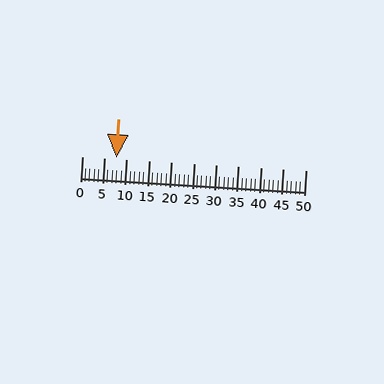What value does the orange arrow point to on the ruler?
The orange arrow points to approximately 8.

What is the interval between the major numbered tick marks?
The major tick marks are spaced 5 units apart.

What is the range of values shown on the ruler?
The ruler shows values from 0 to 50.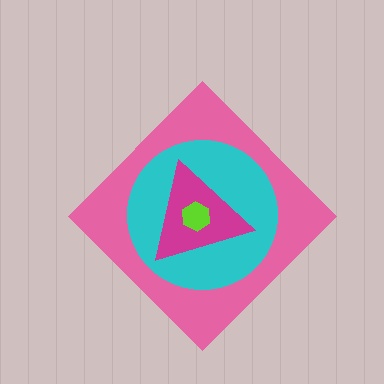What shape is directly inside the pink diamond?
The cyan circle.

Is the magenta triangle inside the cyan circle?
Yes.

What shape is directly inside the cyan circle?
The magenta triangle.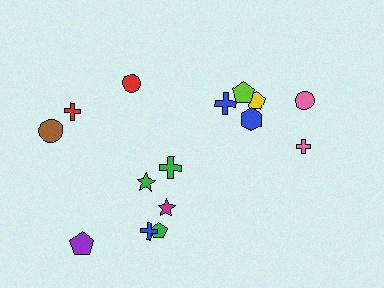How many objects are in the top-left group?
There are 3 objects.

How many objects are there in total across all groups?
There are 15 objects.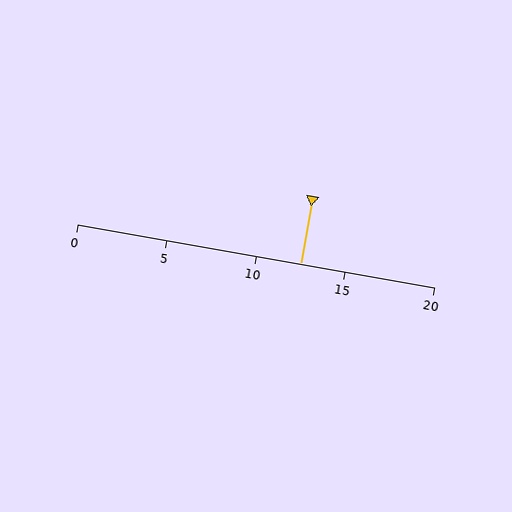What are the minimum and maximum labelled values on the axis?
The axis runs from 0 to 20.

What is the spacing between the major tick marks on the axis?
The major ticks are spaced 5 apart.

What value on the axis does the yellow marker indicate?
The marker indicates approximately 12.5.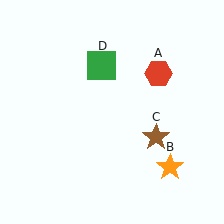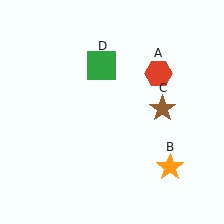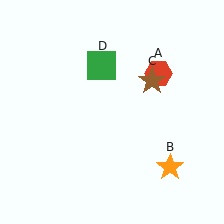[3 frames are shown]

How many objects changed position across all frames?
1 object changed position: brown star (object C).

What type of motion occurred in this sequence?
The brown star (object C) rotated counterclockwise around the center of the scene.